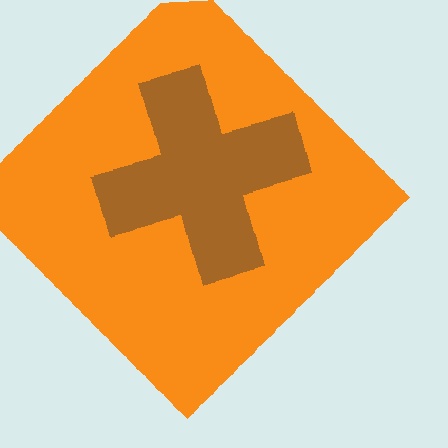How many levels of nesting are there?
2.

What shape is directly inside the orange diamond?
The brown cross.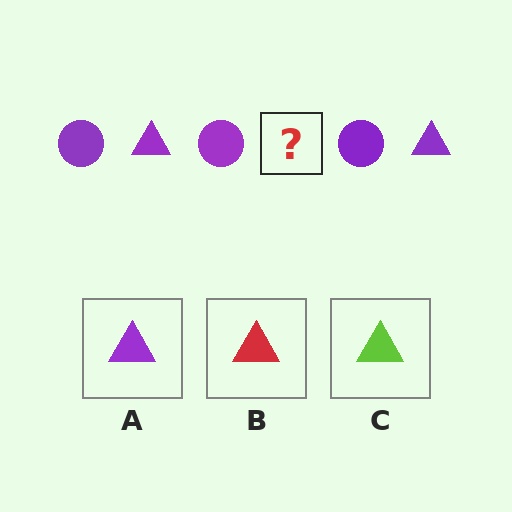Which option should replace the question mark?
Option A.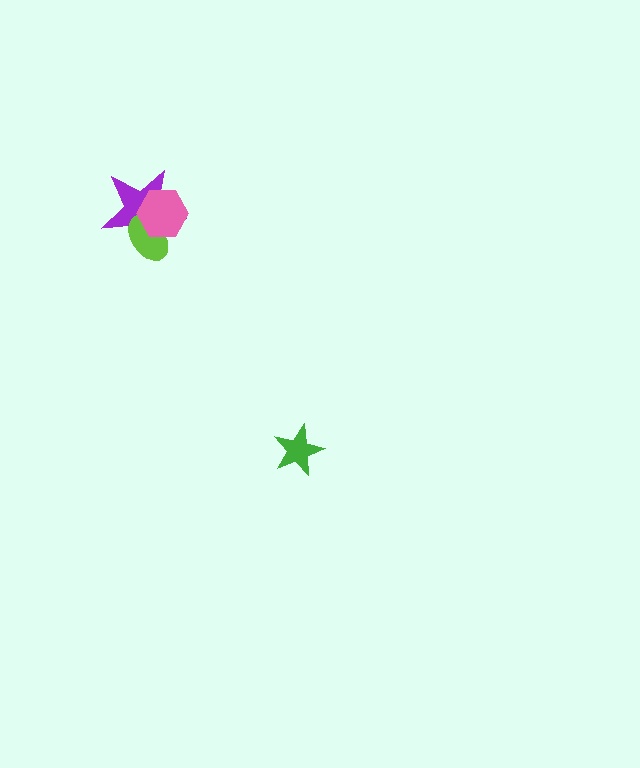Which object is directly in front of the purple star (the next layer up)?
The lime ellipse is directly in front of the purple star.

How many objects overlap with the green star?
0 objects overlap with the green star.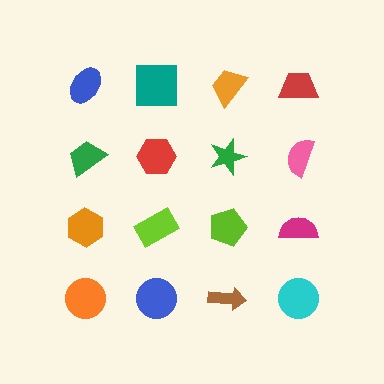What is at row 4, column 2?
A blue circle.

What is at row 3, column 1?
An orange hexagon.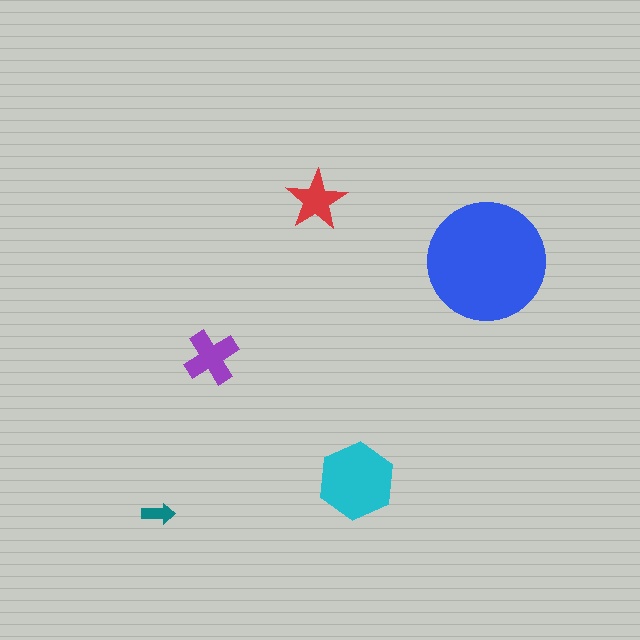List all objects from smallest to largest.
The teal arrow, the red star, the purple cross, the cyan hexagon, the blue circle.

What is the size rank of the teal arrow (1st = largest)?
5th.